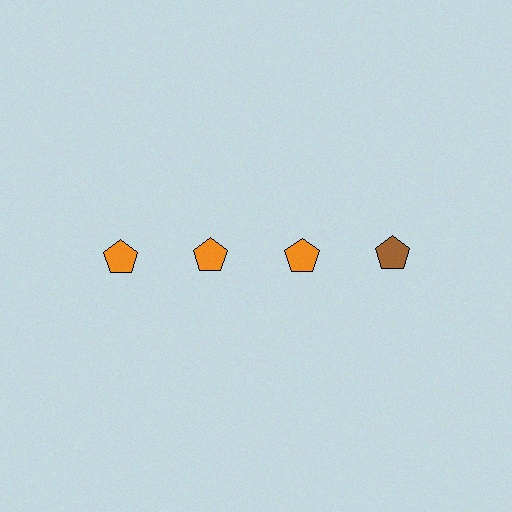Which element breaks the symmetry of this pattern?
The brown pentagon in the top row, second from right column breaks the symmetry. All other shapes are orange pentagons.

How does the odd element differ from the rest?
It has a different color: brown instead of orange.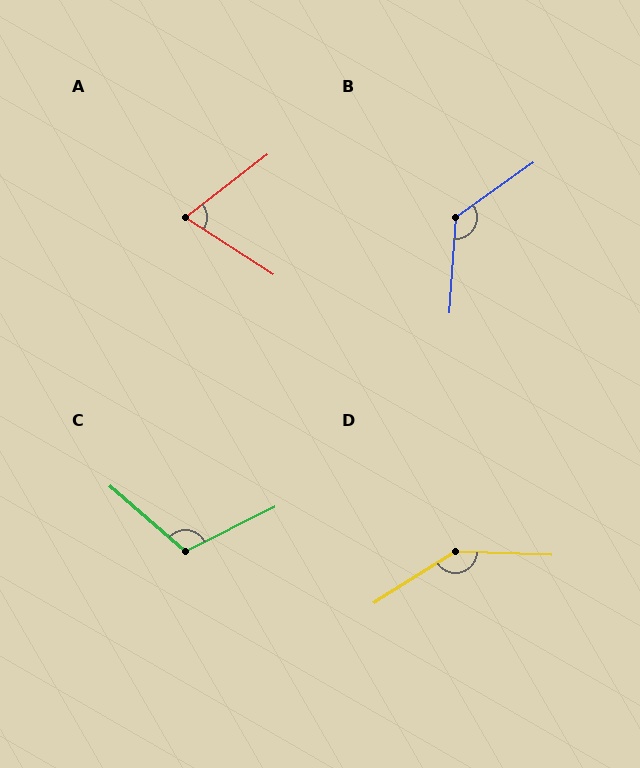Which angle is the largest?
D, at approximately 146 degrees.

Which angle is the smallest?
A, at approximately 70 degrees.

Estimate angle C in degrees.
Approximately 113 degrees.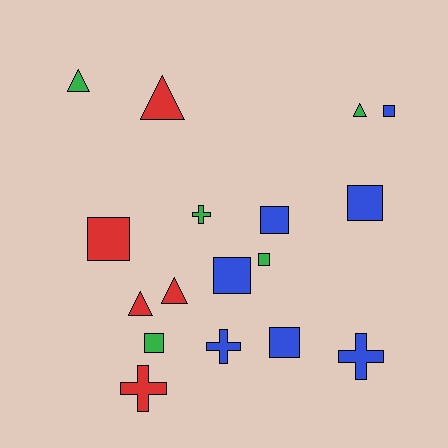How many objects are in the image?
There are 17 objects.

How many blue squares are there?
There are 5 blue squares.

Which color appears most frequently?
Blue, with 7 objects.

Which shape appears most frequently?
Square, with 8 objects.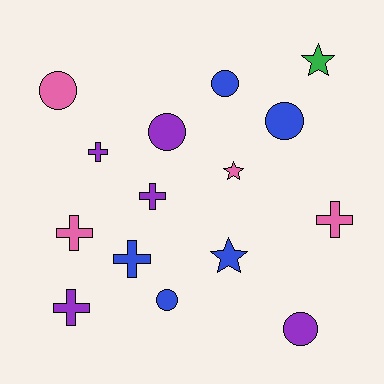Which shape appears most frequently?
Cross, with 6 objects.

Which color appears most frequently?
Blue, with 5 objects.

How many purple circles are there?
There are 2 purple circles.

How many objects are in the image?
There are 15 objects.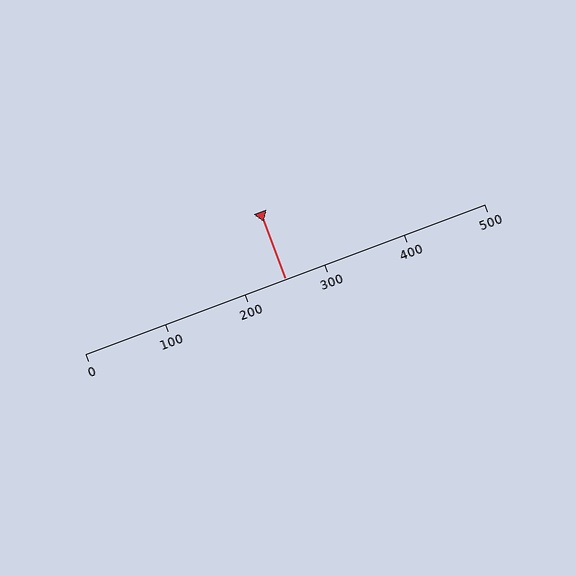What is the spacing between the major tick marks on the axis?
The major ticks are spaced 100 apart.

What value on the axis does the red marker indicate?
The marker indicates approximately 250.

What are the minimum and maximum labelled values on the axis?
The axis runs from 0 to 500.